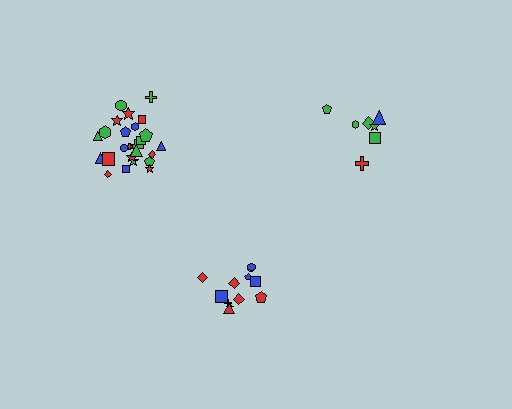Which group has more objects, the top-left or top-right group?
The top-left group.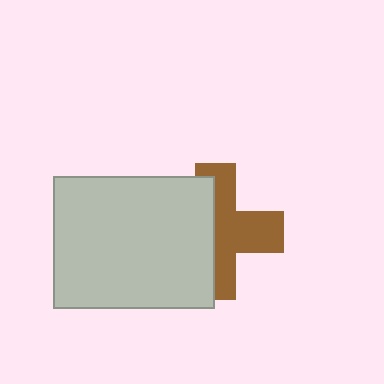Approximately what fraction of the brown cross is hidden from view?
Roughly 47% of the brown cross is hidden behind the light gray rectangle.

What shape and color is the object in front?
The object in front is a light gray rectangle.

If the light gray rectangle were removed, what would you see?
You would see the complete brown cross.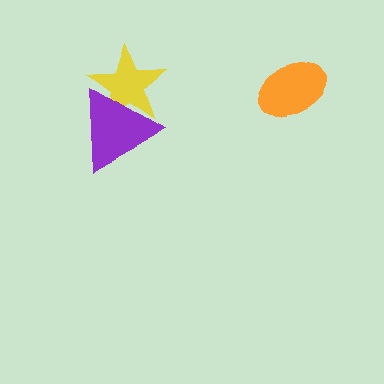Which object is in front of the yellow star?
The purple triangle is in front of the yellow star.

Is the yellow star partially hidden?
Yes, it is partially covered by another shape.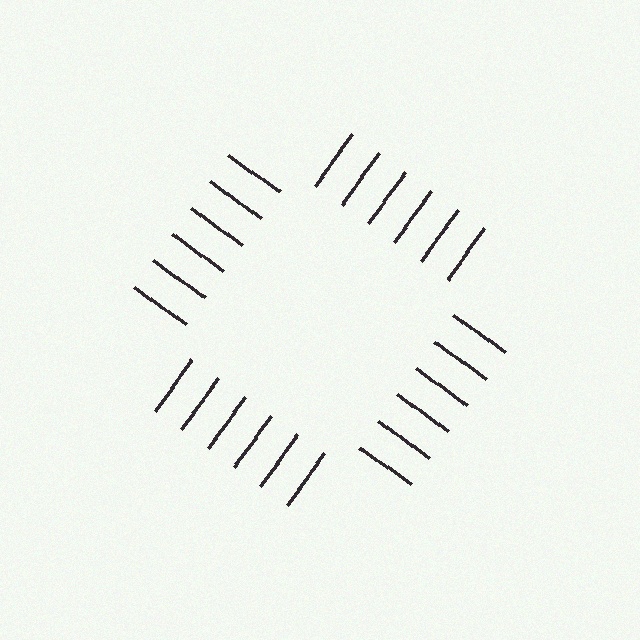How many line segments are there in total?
24 — 6 along each of the 4 edges.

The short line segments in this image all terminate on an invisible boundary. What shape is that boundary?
An illusory square — the line segments terminate on its edges but no continuous stroke is drawn.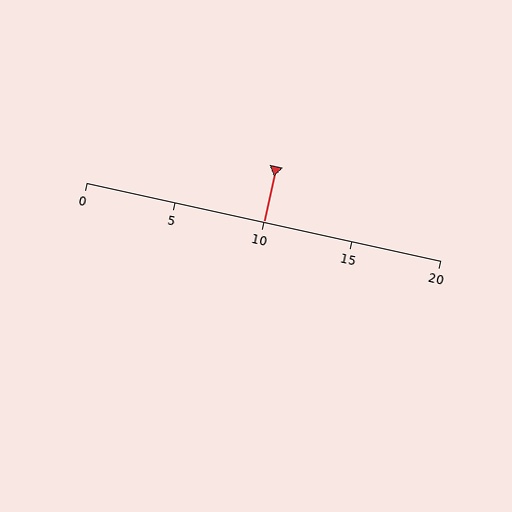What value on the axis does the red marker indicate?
The marker indicates approximately 10.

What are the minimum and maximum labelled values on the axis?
The axis runs from 0 to 20.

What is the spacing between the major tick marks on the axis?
The major ticks are spaced 5 apart.